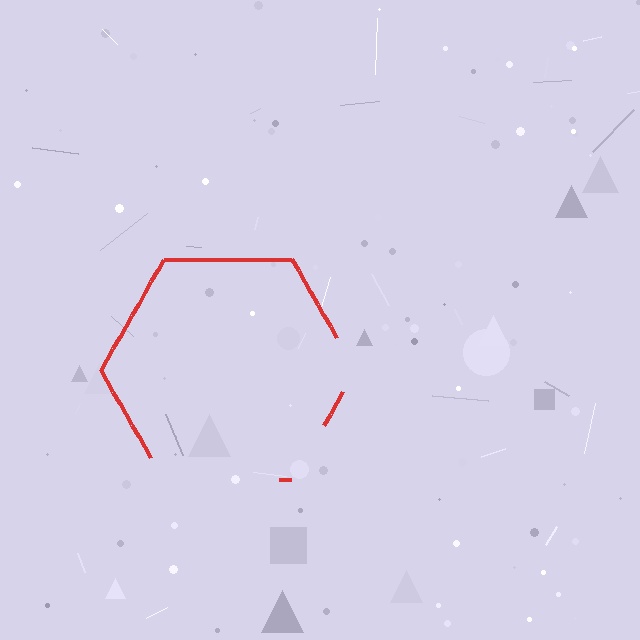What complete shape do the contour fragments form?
The contour fragments form a hexagon.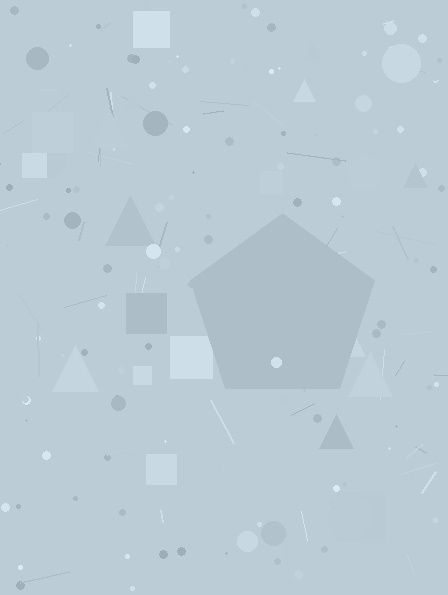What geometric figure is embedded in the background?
A pentagon is embedded in the background.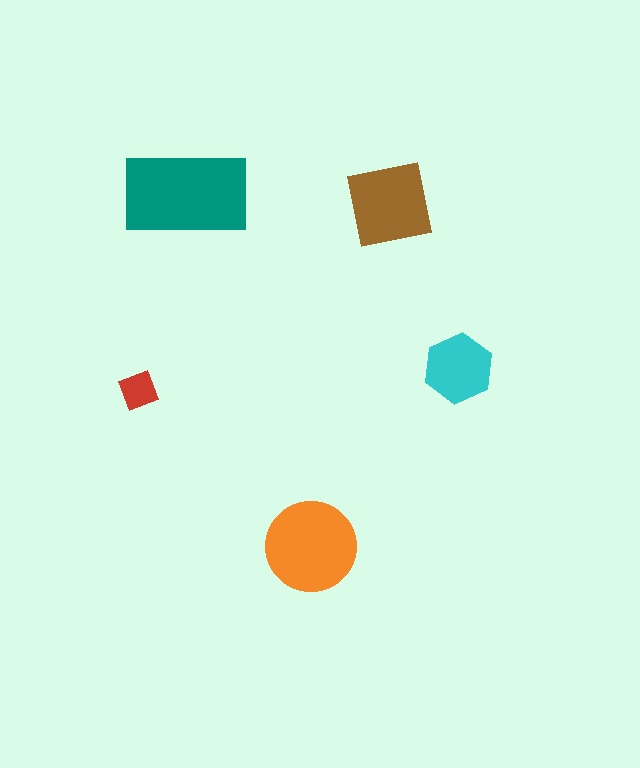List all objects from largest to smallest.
The teal rectangle, the orange circle, the brown square, the cyan hexagon, the red diamond.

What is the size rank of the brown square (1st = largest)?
3rd.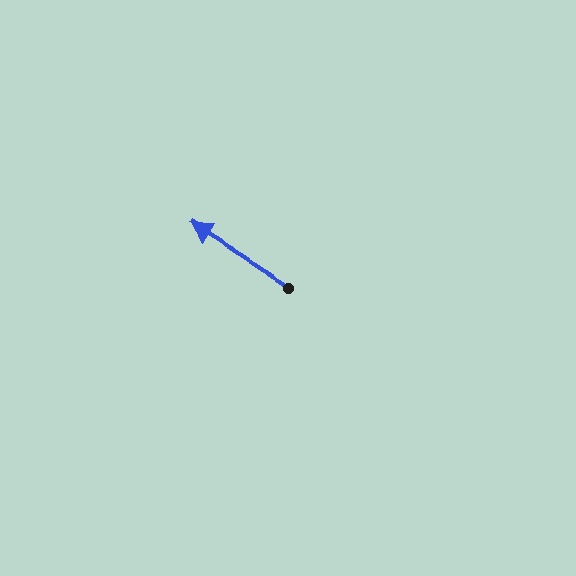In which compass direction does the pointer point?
Northwest.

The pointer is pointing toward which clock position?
Roughly 10 o'clock.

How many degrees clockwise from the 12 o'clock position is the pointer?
Approximately 303 degrees.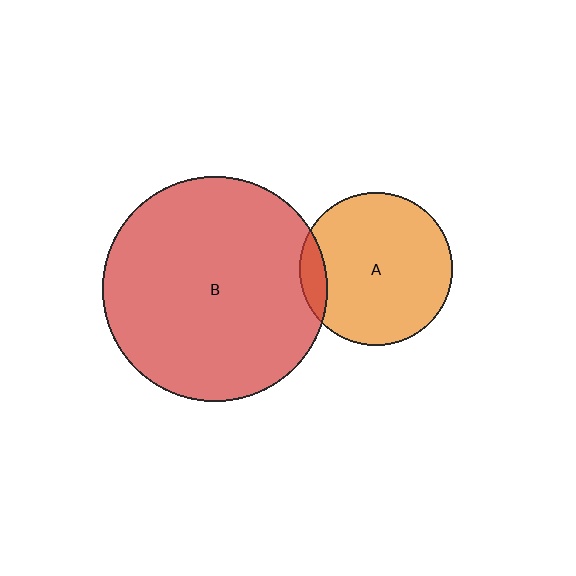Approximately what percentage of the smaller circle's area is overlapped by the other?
Approximately 10%.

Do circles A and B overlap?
Yes.